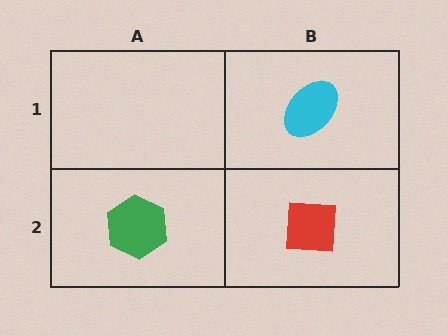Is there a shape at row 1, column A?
No, that cell is empty.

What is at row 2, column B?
A red square.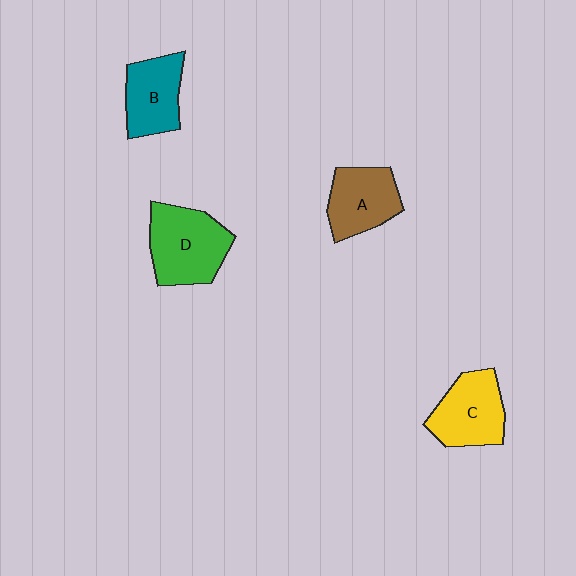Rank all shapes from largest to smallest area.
From largest to smallest: D (green), C (yellow), A (brown), B (teal).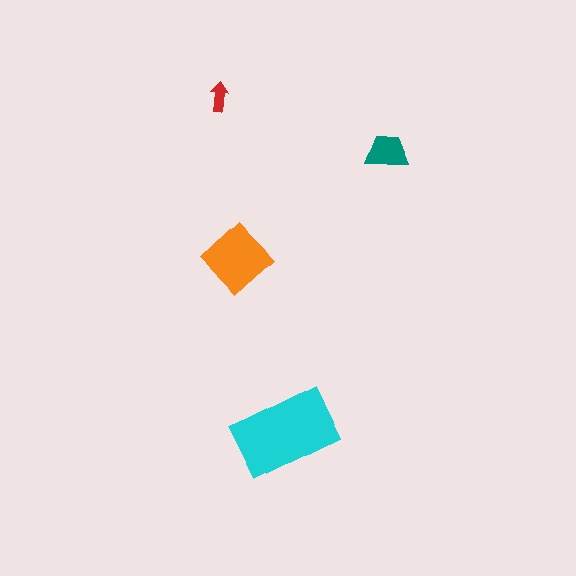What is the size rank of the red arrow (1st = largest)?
4th.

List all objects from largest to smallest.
The cyan rectangle, the orange diamond, the teal trapezoid, the red arrow.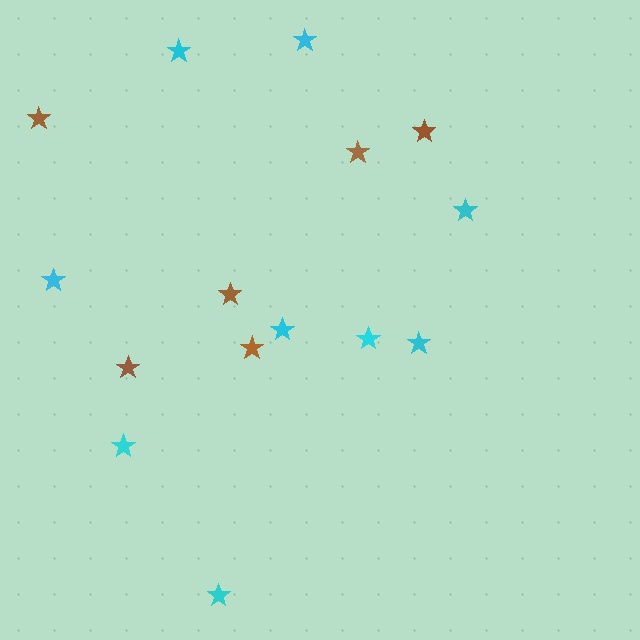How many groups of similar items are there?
There are 2 groups: one group of brown stars (6) and one group of cyan stars (9).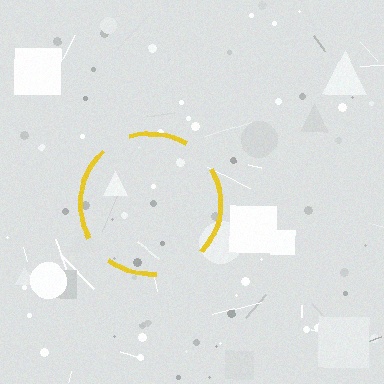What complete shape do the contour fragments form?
The contour fragments form a circle.